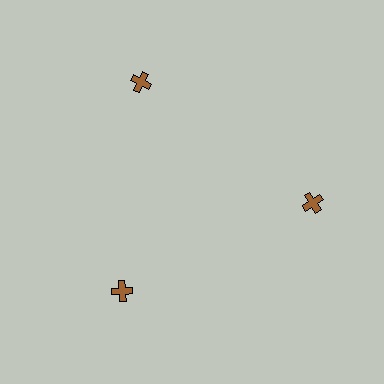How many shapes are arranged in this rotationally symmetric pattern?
There are 3 shapes, arranged in 3 groups of 1.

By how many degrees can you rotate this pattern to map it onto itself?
The pattern maps onto itself every 120 degrees of rotation.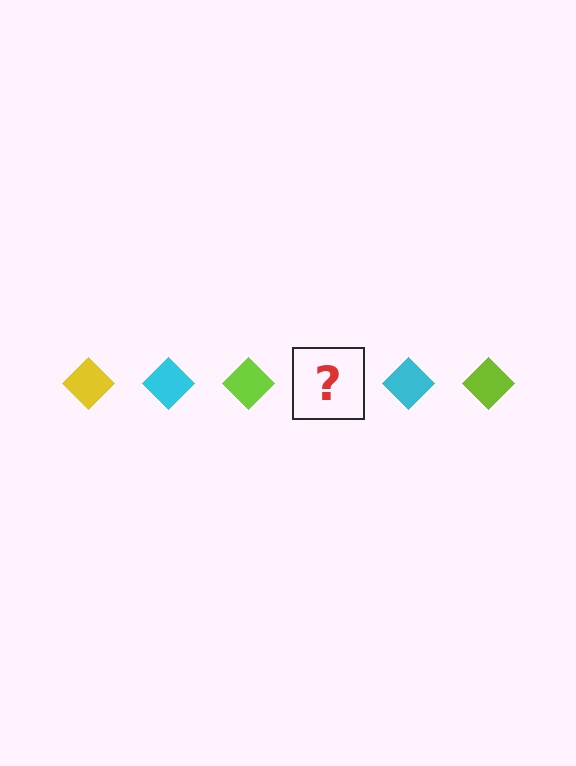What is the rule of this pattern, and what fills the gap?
The rule is that the pattern cycles through yellow, cyan, lime diamonds. The gap should be filled with a yellow diamond.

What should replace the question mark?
The question mark should be replaced with a yellow diamond.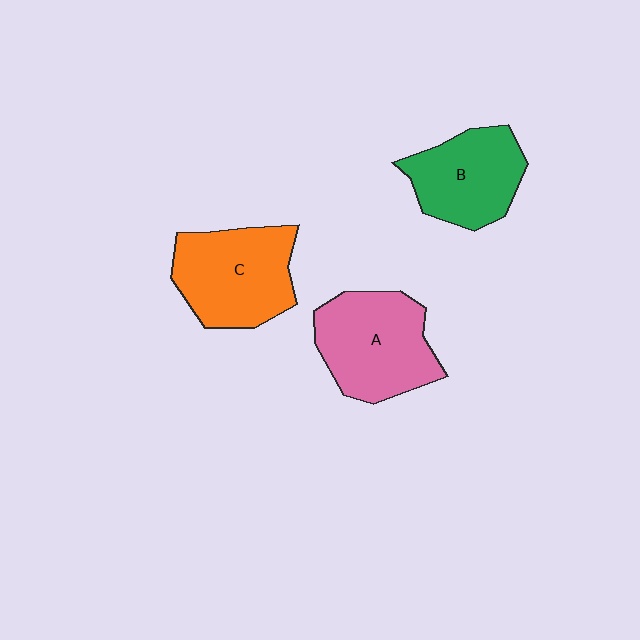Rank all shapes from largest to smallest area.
From largest to smallest: A (pink), C (orange), B (green).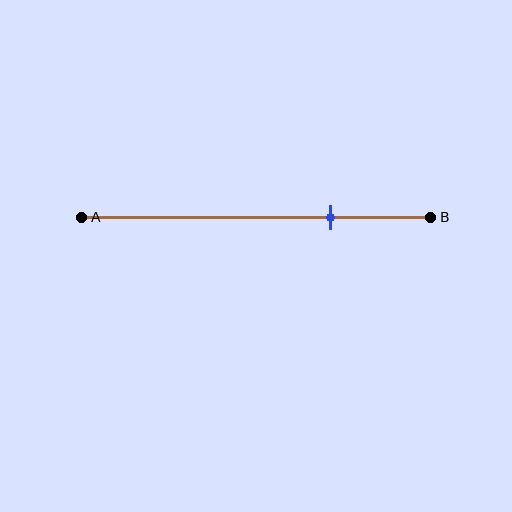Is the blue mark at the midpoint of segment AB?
No, the mark is at about 70% from A, not at the 50% midpoint.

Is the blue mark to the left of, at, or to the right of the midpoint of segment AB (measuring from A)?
The blue mark is to the right of the midpoint of segment AB.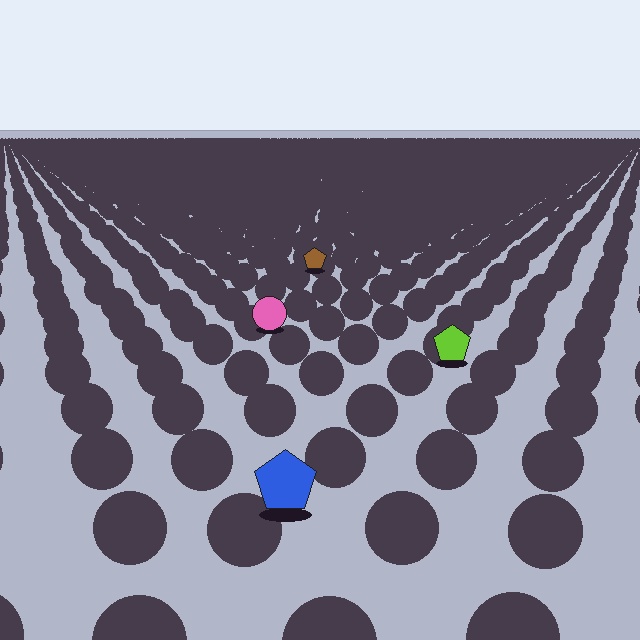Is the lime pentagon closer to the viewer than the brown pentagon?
Yes. The lime pentagon is closer — you can tell from the texture gradient: the ground texture is coarser near it.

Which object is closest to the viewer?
The blue pentagon is closest. The texture marks near it are larger and more spread out.